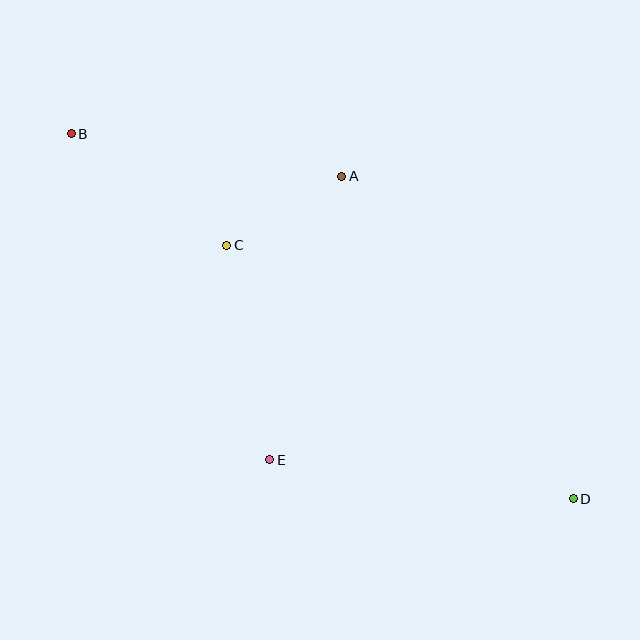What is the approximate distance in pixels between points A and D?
The distance between A and D is approximately 397 pixels.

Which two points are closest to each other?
Points A and C are closest to each other.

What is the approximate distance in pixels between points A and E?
The distance between A and E is approximately 293 pixels.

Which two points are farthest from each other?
Points B and D are farthest from each other.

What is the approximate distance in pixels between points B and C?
The distance between B and C is approximately 192 pixels.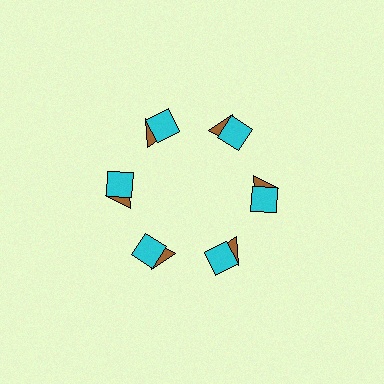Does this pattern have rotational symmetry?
Yes, this pattern has 6-fold rotational symmetry. It looks the same after rotating 60 degrees around the center.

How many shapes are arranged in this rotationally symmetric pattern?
There are 12 shapes, arranged in 6 groups of 2.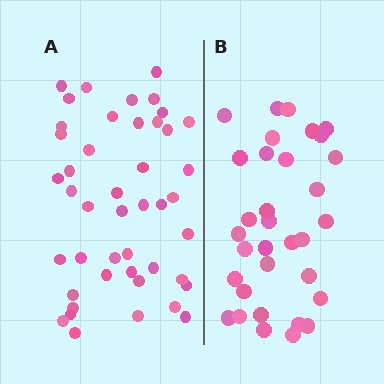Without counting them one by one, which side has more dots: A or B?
Region A (the left region) has more dots.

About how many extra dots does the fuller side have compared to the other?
Region A has roughly 12 or so more dots than region B.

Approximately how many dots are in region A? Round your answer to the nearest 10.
About 40 dots. (The exact count is 45, which rounds to 40.)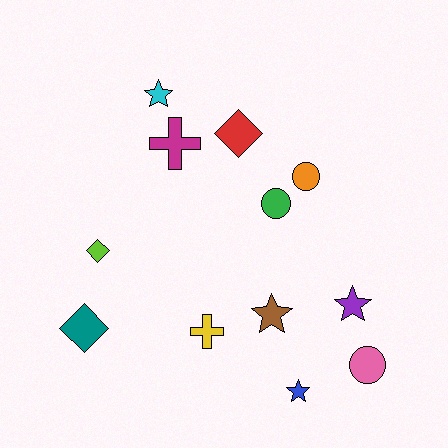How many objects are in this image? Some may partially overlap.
There are 12 objects.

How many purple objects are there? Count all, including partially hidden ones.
There is 1 purple object.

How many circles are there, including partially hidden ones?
There are 3 circles.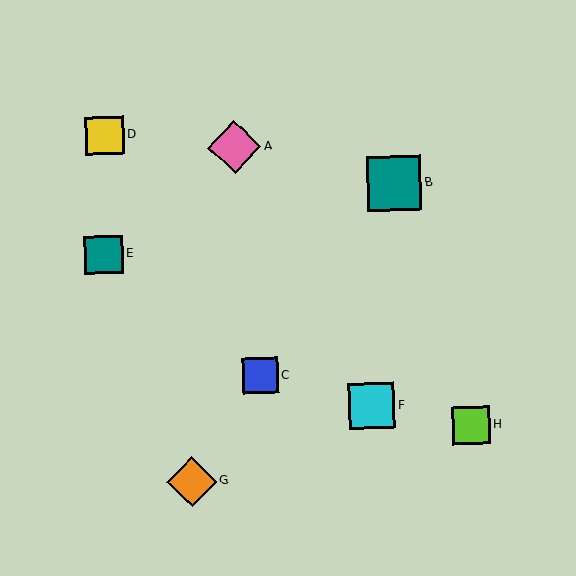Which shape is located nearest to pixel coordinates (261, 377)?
The blue square (labeled C) at (260, 376) is nearest to that location.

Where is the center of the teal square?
The center of the teal square is at (104, 254).